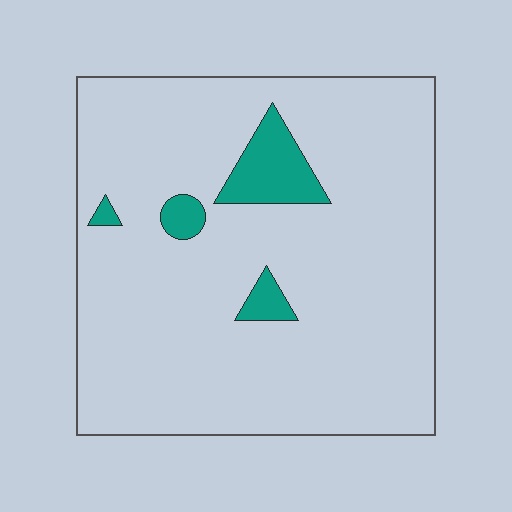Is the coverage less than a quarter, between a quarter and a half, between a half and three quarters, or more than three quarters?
Less than a quarter.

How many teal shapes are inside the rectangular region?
4.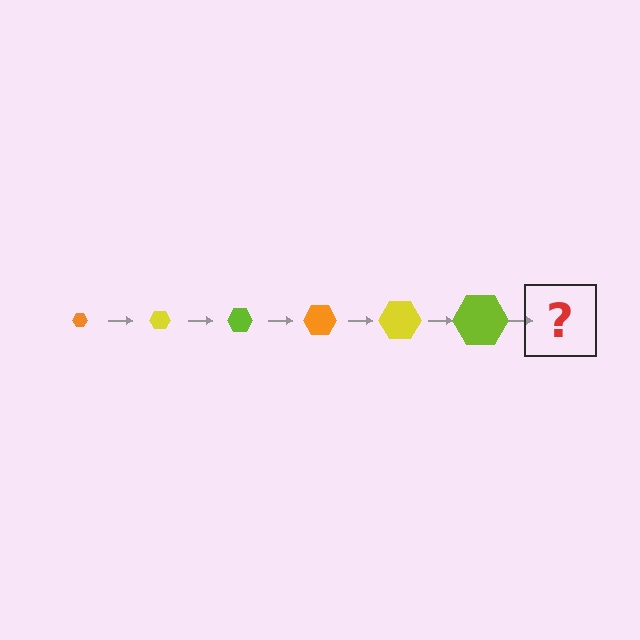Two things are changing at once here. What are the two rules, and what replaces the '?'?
The two rules are that the hexagon grows larger each step and the color cycles through orange, yellow, and lime. The '?' should be an orange hexagon, larger than the previous one.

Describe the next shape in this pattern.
It should be an orange hexagon, larger than the previous one.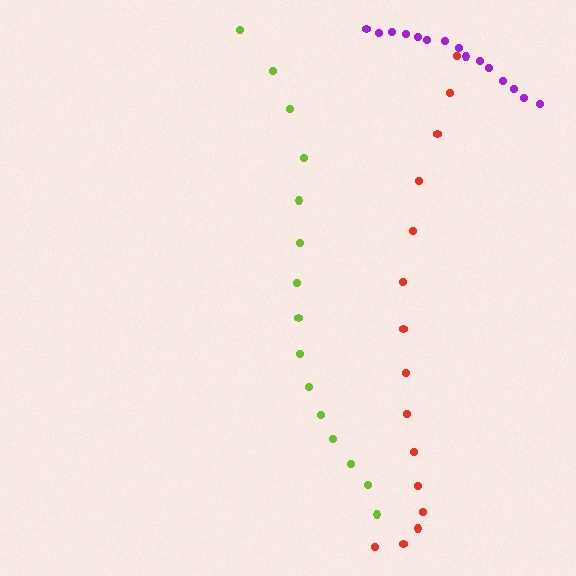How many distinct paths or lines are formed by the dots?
There are 3 distinct paths.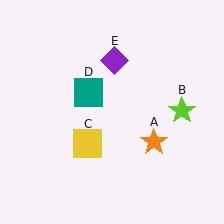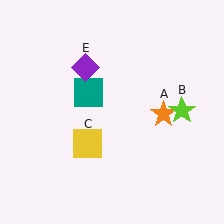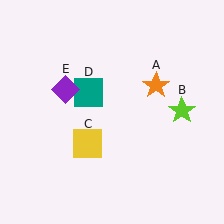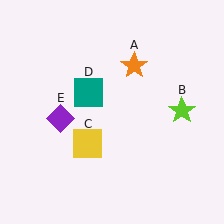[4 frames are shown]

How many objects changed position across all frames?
2 objects changed position: orange star (object A), purple diamond (object E).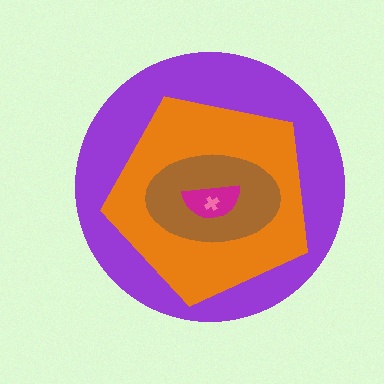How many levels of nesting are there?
5.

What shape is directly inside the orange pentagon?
The brown ellipse.